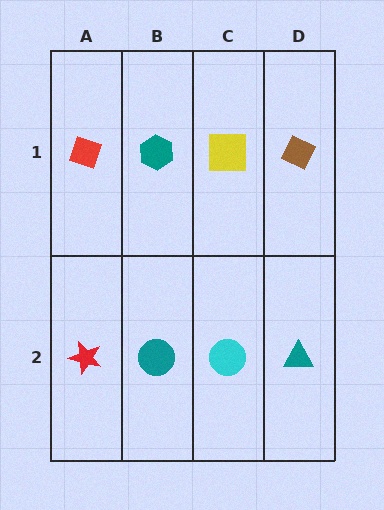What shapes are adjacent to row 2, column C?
A yellow square (row 1, column C), a teal circle (row 2, column B), a teal triangle (row 2, column D).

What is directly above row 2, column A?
A red diamond.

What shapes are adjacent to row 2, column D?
A brown diamond (row 1, column D), a cyan circle (row 2, column C).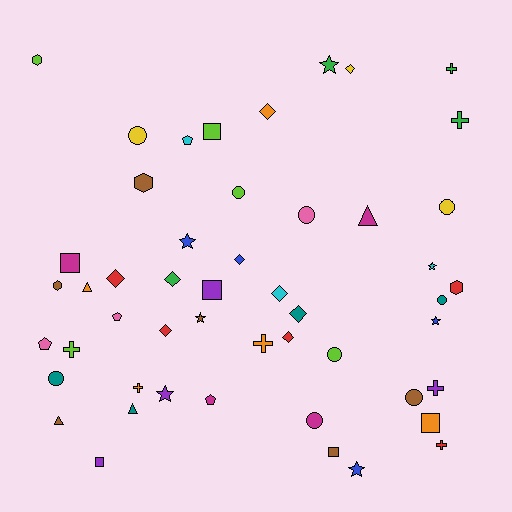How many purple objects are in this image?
There are 4 purple objects.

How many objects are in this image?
There are 50 objects.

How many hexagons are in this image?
There are 4 hexagons.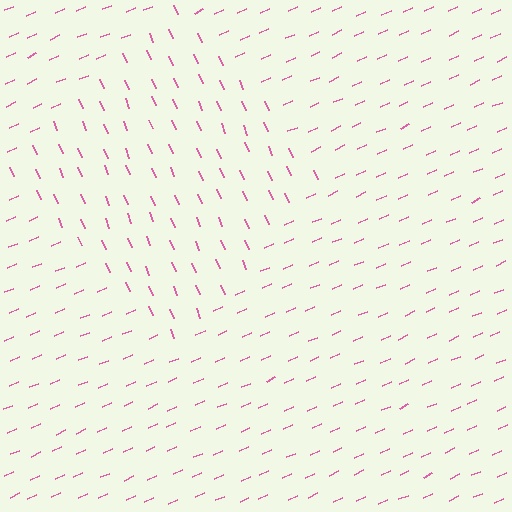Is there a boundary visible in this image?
Yes, there is a texture boundary formed by a change in line orientation.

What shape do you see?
I see a diamond.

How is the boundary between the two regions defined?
The boundary is defined purely by a change in line orientation (approximately 88 degrees difference). All lines are the same color and thickness.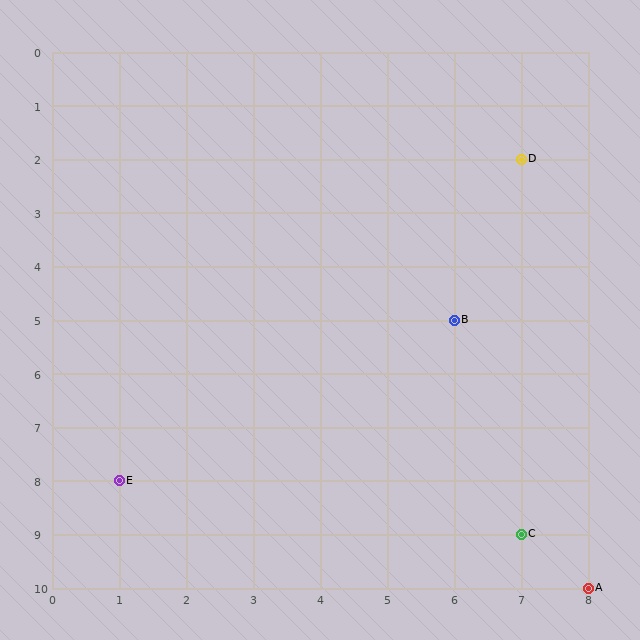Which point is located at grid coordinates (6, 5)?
Point B is at (6, 5).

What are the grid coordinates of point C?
Point C is at grid coordinates (7, 9).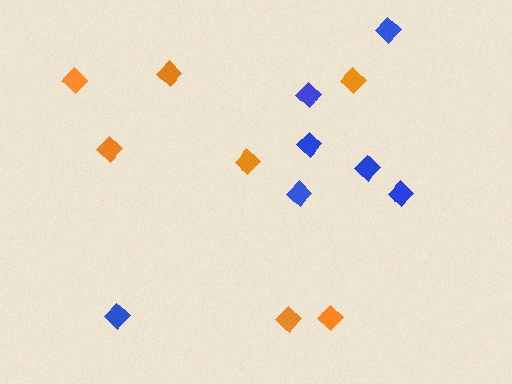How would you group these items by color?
There are 2 groups: one group of orange diamonds (7) and one group of blue diamonds (7).